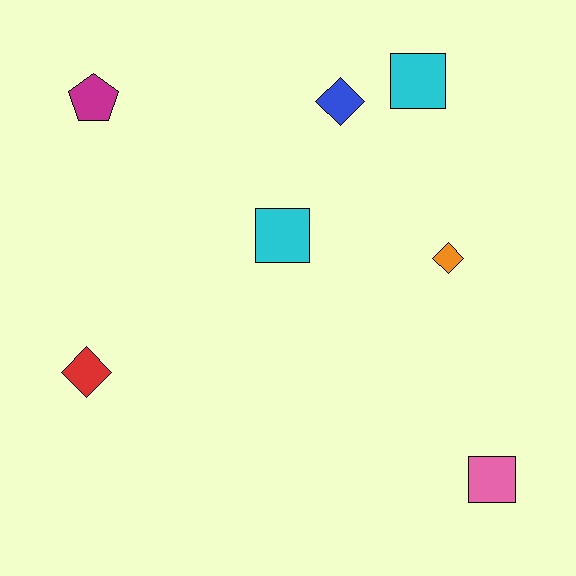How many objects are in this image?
There are 7 objects.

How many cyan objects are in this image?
There are 2 cyan objects.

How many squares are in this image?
There are 3 squares.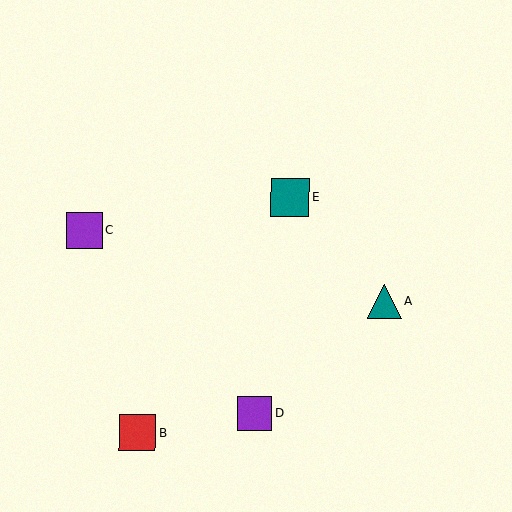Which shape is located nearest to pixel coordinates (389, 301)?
The teal triangle (labeled A) at (384, 301) is nearest to that location.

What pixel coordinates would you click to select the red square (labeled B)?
Click at (137, 433) to select the red square B.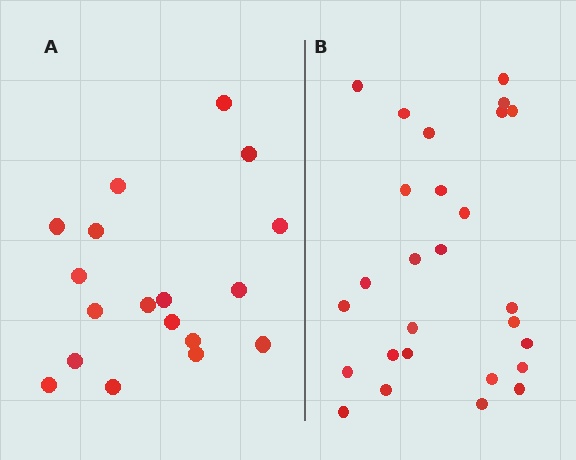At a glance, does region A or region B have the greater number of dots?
Region B (the right region) has more dots.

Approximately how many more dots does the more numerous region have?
Region B has roughly 8 or so more dots than region A.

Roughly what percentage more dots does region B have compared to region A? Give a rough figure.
About 50% more.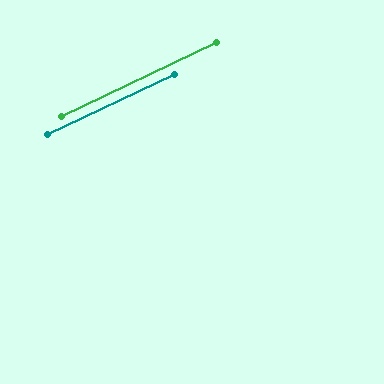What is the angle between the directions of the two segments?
Approximately 0 degrees.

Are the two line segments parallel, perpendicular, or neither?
Parallel — their directions differ by only 0.1°.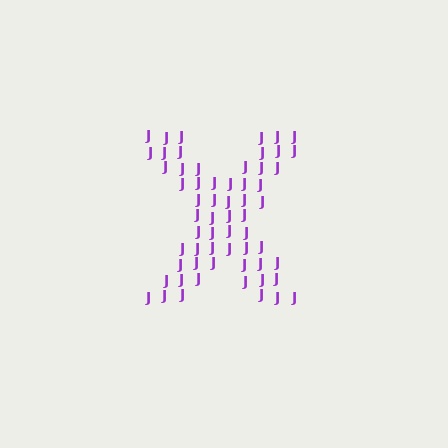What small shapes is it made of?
It is made of small letter J's.